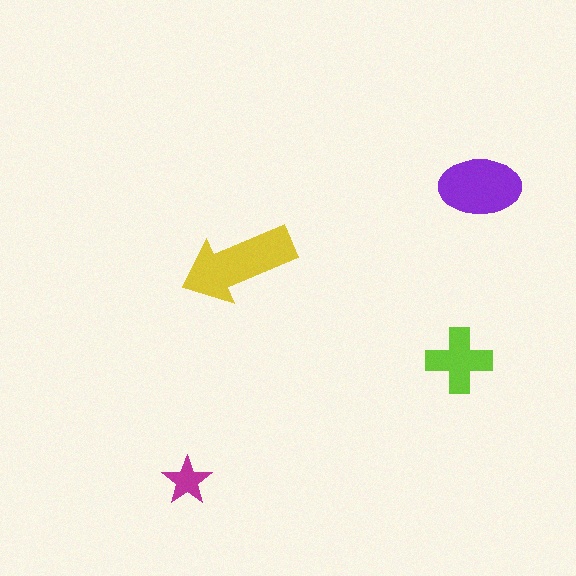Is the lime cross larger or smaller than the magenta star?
Larger.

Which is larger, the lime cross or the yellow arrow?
The yellow arrow.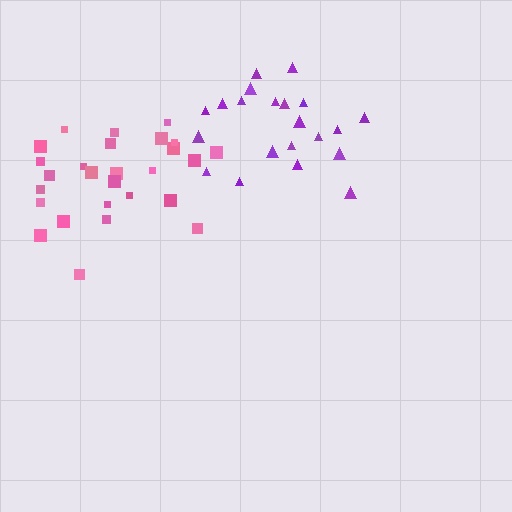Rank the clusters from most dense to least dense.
pink, purple.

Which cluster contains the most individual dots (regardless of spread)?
Pink (27).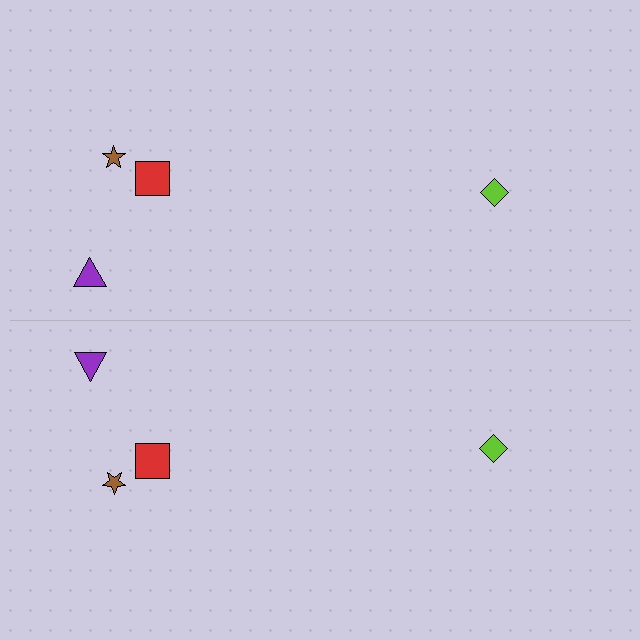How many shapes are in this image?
There are 8 shapes in this image.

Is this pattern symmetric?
Yes, this pattern has bilateral (reflection) symmetry.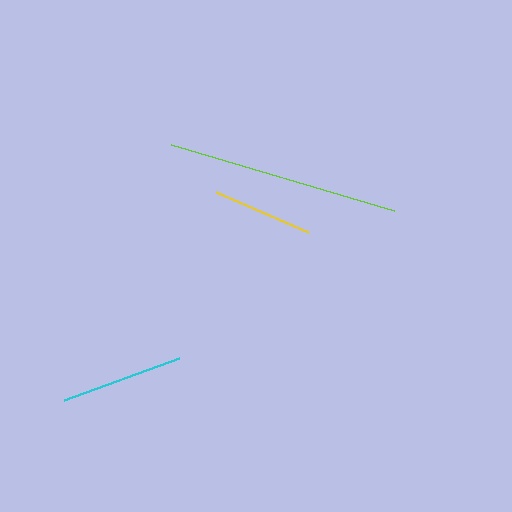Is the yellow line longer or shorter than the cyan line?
The cyan line is longer than the yellow line.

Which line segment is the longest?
The lime line is the longest at approximately 233 pixels.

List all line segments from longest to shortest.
From longest to shortest: lime, cyan, yellow.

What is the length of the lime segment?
The lime segment is approximately 233 pixels long.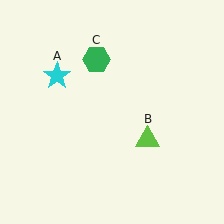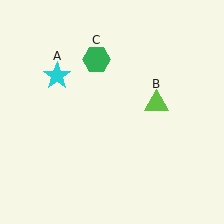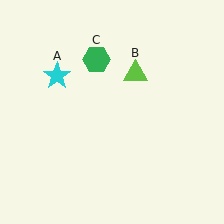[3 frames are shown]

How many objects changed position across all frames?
1 object changed position: lime triangle (object B).